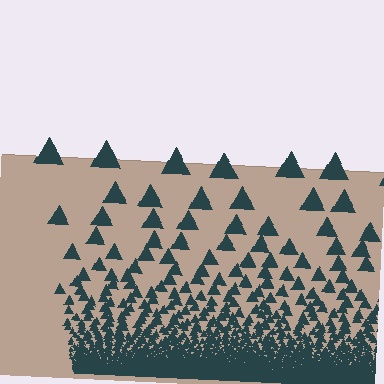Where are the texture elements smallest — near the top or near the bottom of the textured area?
Near the bottom.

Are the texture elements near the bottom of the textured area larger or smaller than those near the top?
Smaller. The gradient is inverted — elements near the bottom are smaller and denser.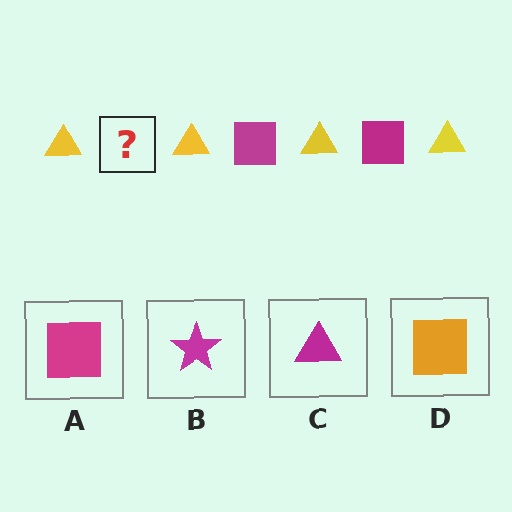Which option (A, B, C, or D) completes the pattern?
A.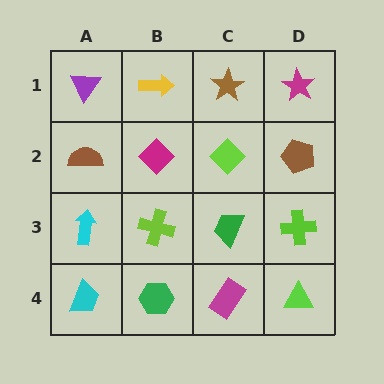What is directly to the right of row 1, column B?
A brown star.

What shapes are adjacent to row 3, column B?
A magenta diamond (row 2, column B), a green hexagon (row 4, column B), a cyan arrow (row 3, column A), a green trapezoid (row 3, column C).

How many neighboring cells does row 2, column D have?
3.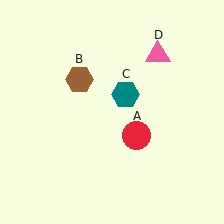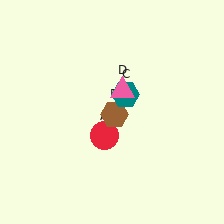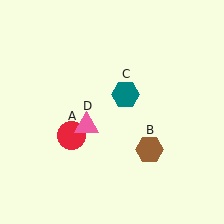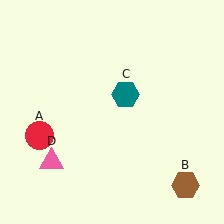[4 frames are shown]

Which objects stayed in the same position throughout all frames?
Teal hexagon (object C) remained stationary.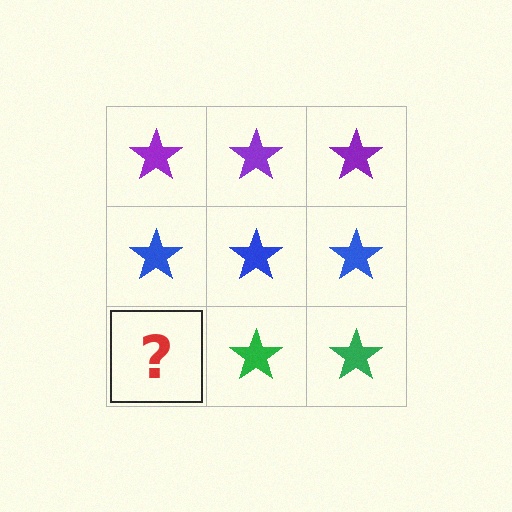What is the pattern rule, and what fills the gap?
The rule is that each row has a consistent color. The gap should be filled with a green star.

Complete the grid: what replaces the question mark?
The question mark should be replaced with a green star.